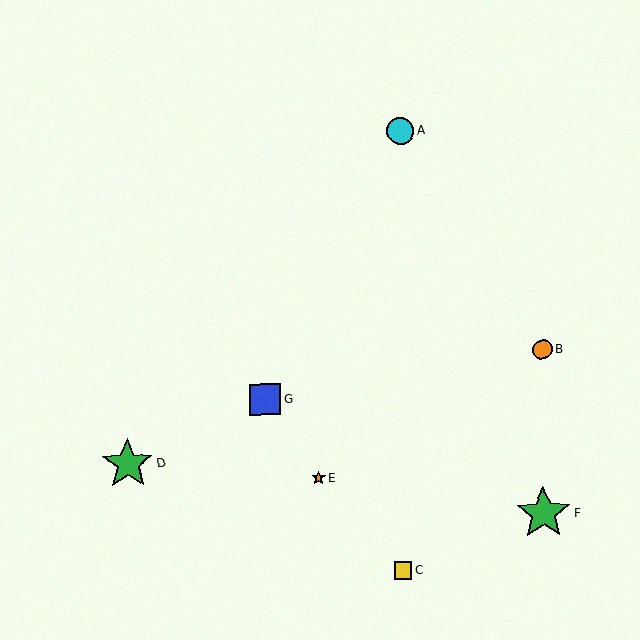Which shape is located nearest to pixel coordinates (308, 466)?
The orange star (labeled E) at (318, 478) is nearest to that location.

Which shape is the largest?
The green star (labeled F) is the largest.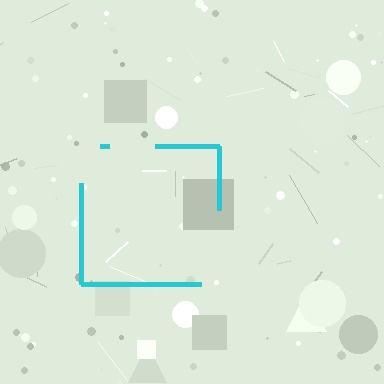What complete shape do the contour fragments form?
The contour fragments form a square.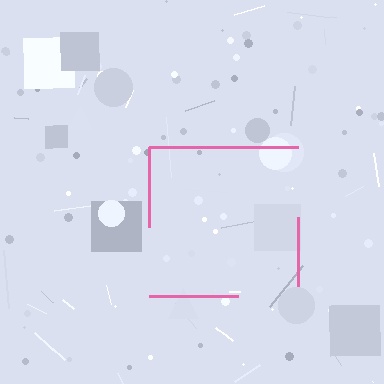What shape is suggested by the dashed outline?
The dashed outline suggests a square.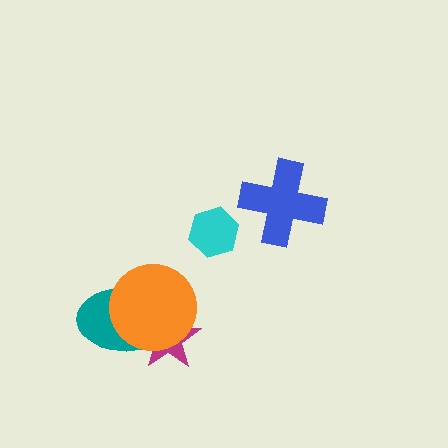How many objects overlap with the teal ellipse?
2 objects overlap with the teal ellipse.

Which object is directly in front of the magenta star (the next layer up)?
The teal ellipse is directly in front of the magenta star.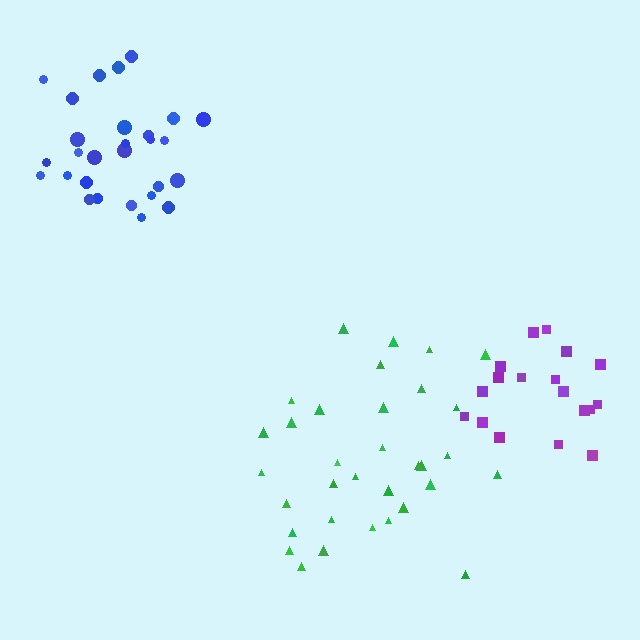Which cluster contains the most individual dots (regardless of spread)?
Green (33).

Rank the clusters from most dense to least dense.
purple, blue, green.